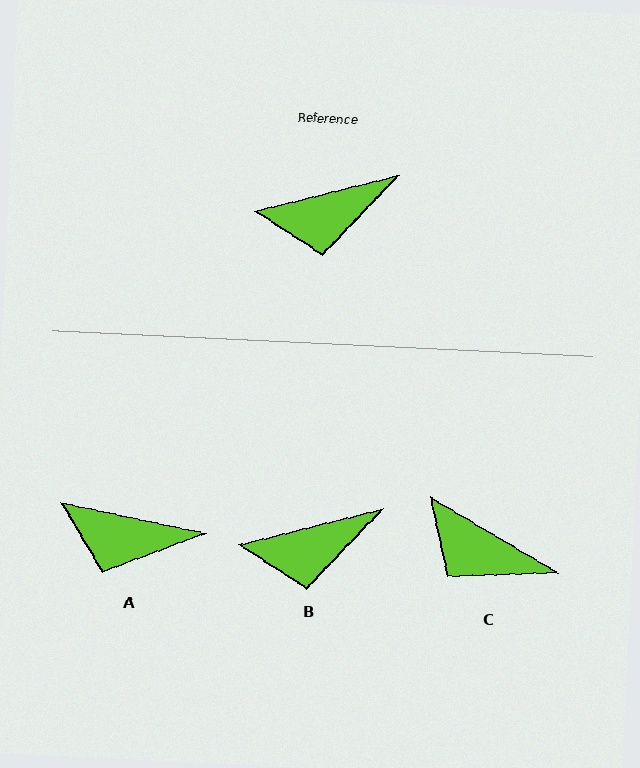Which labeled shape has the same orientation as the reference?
B.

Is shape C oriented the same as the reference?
No, it is off by about 45 degrees.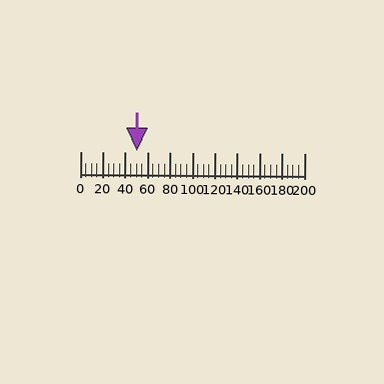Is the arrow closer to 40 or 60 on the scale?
The arrow is closer to 60.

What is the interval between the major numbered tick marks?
The major tick marks are spaced 20 units apart.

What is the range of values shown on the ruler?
The ruler shows values from 0 to 200.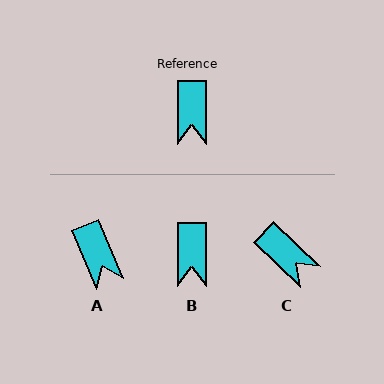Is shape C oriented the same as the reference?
No, it is off by about 46 degrees.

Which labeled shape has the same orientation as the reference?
B.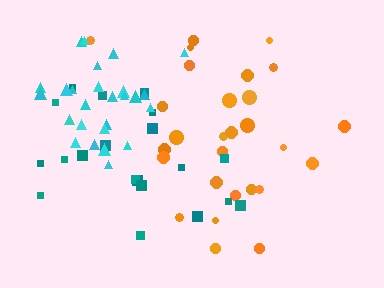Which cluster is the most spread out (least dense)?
Teal.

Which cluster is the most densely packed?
Cyan.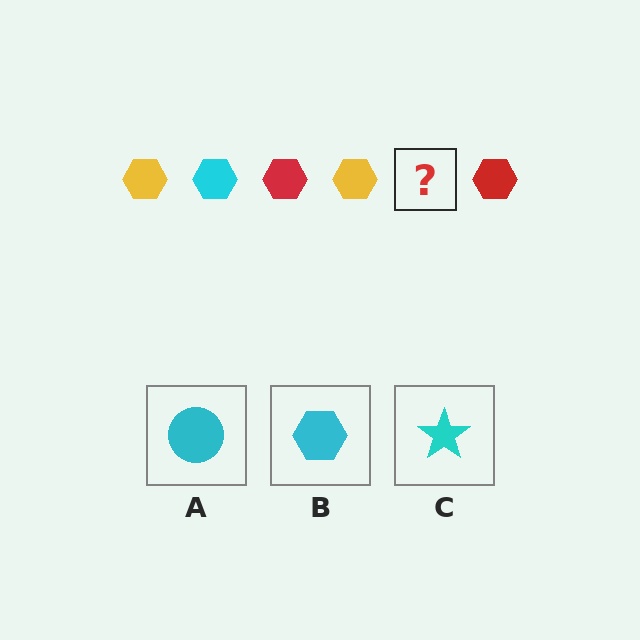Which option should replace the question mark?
Option B.